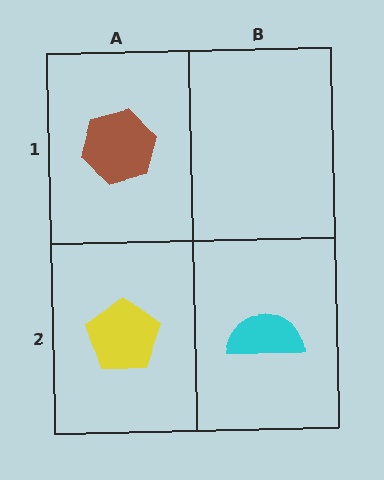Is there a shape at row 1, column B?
No, that cell is empty.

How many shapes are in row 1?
1 shape.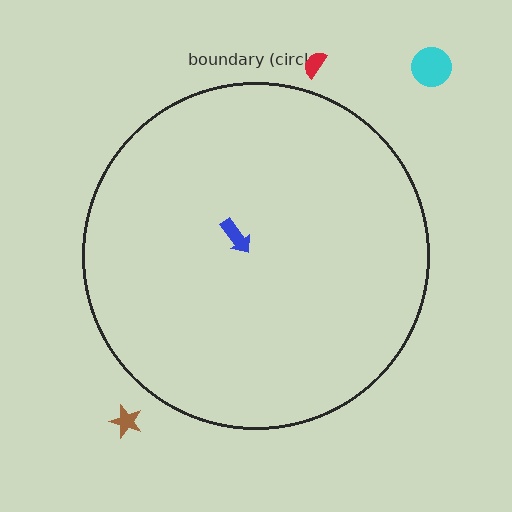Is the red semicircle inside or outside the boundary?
Outside.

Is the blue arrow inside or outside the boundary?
Inside.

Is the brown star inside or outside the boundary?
Outside.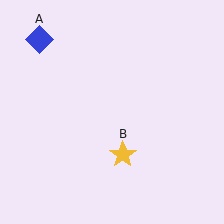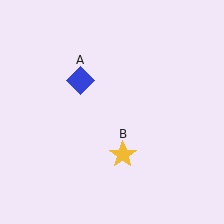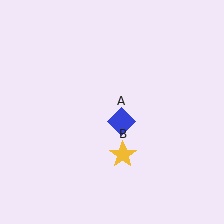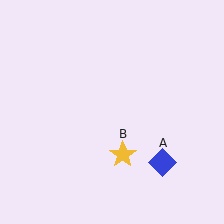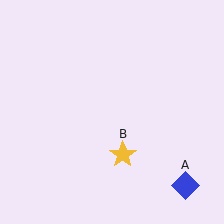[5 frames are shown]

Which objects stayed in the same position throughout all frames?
Yellow star (object B) remained stationary.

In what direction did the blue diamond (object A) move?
The blue diamond (object A) moved down and to the right.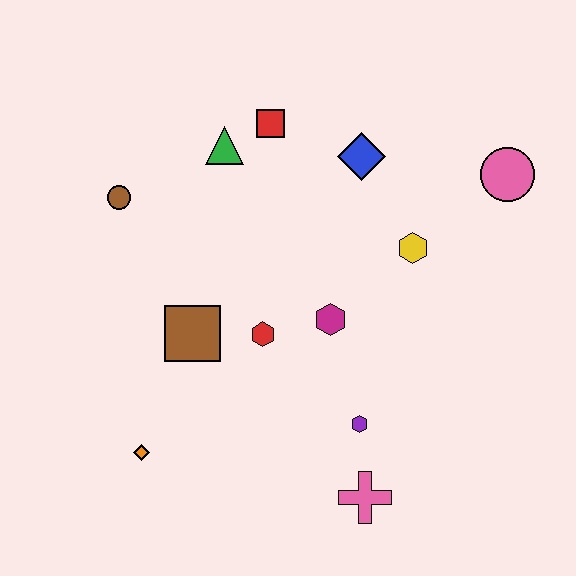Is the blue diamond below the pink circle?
No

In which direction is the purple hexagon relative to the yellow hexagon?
The purple hexagon is below the yellow hexagon.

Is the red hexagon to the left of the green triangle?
No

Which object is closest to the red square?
The green triangle is closest to the red square.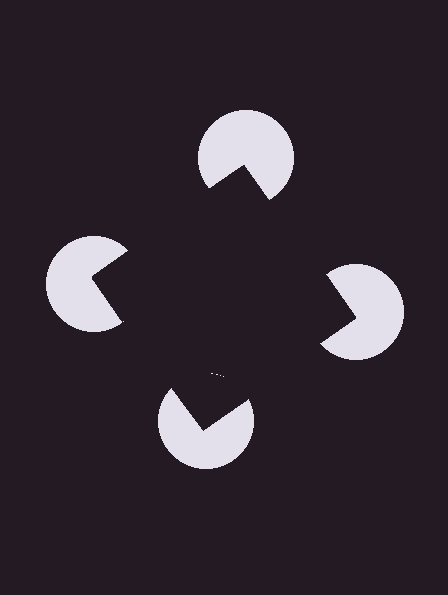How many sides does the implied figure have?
4 sides.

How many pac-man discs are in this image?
There are 4 — one at each vertex of the illusory square.